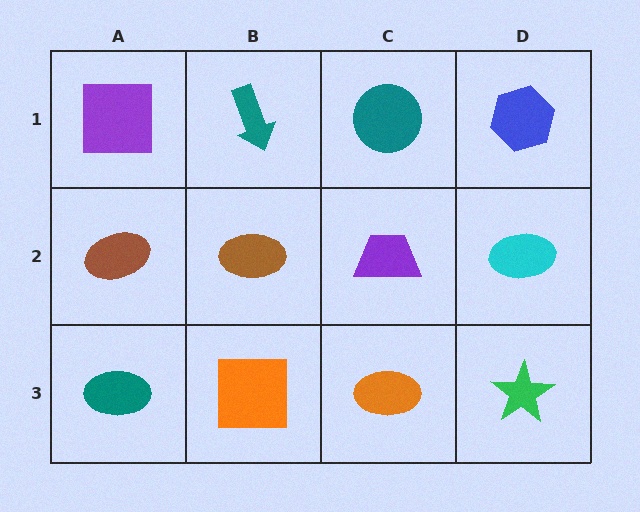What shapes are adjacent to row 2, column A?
A purple square (row 1, column A), a teal ellipse (row 3, column A), a brown ellipse (row 2, column B).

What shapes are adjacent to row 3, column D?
A cyan ellipse (row 2, column D), an orange ellipse (row 3, column C).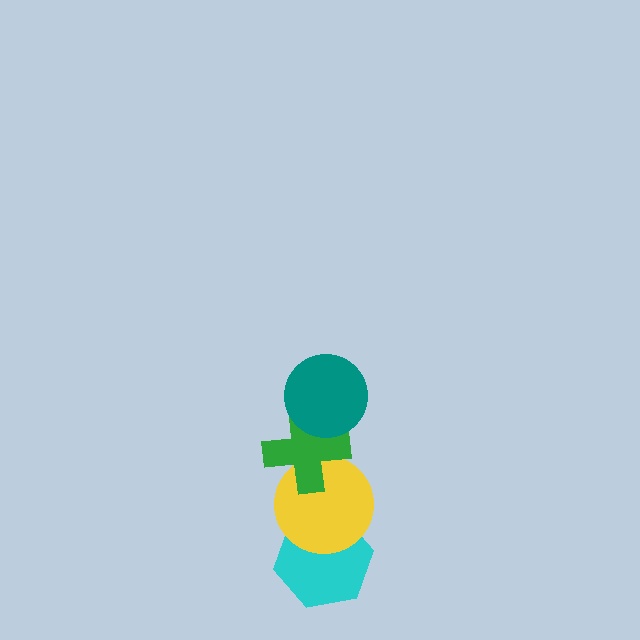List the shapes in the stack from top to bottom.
From top to bottom: the teal circle, the green cross, the yellow circle, the cyan hexagon.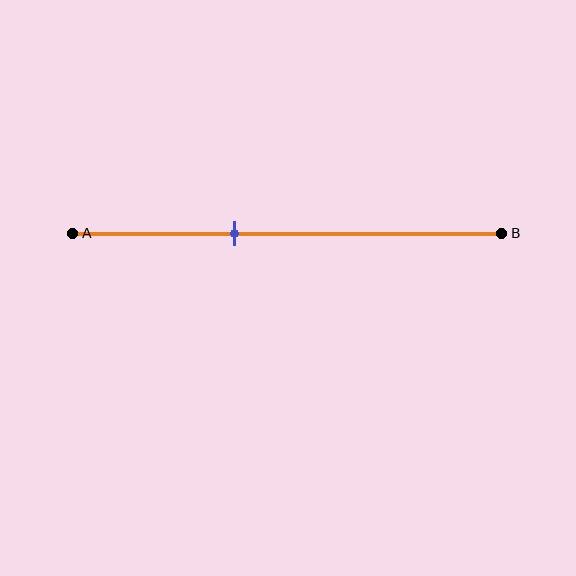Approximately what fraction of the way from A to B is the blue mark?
The blue mark is approximately 40% of the way from A to B.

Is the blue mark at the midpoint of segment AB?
No, the mark is at about 40% from A, not at the 50% midpoint.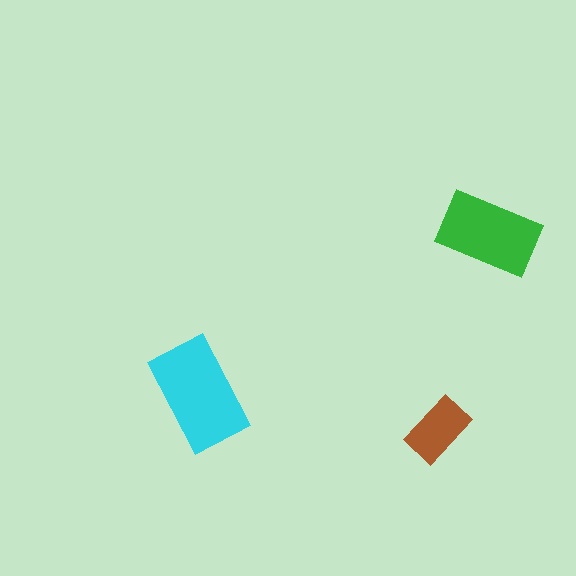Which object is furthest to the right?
The green rectangle is rightmost.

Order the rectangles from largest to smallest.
the cyan one, the green one, the brown one.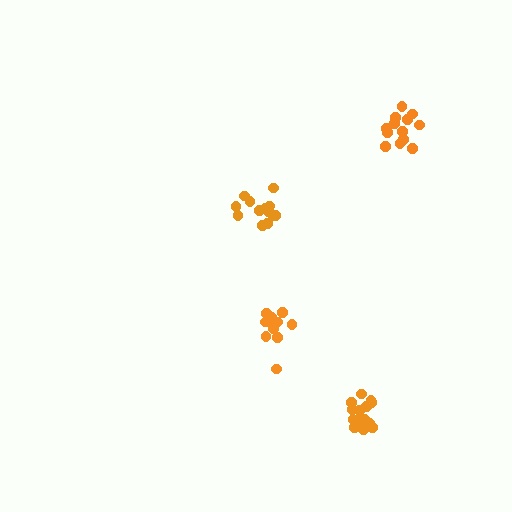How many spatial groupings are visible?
There are 4 spatial groupings.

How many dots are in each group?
Group 1: 13 dots, Group 2: 12 dots, Group 3: 14 dots, Group 4: 17 dots (56 total).